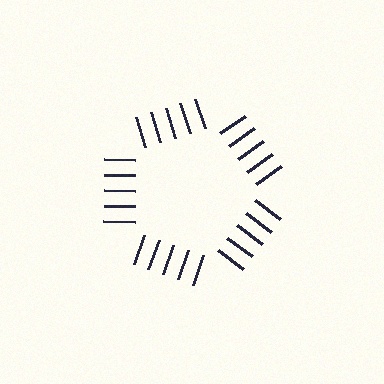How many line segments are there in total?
25 — 5 along each of the 5 edges.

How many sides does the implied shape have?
5 sides — the line-ends trace a pentagon.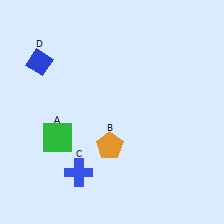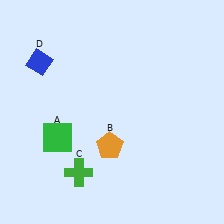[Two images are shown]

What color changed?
The cross (C) changed from blue in Image 1 to green in Image 2.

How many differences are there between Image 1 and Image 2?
There is 1 difference between the two images.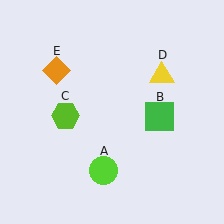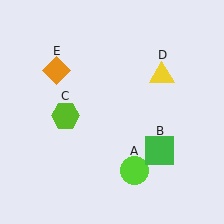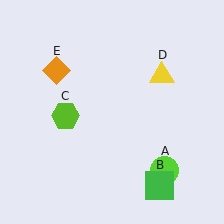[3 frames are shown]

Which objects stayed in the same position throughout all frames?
Lime hexagon (object C) and yellow triangle (object D) and orange diamond (object E) remained stationary.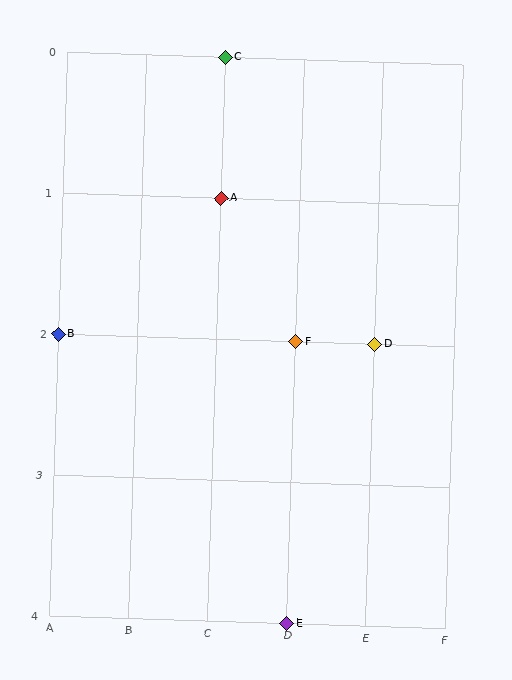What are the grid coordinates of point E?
Point E is at grid coordinates (D, 4).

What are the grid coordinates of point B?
Point B is at grid coordinates (A, 2).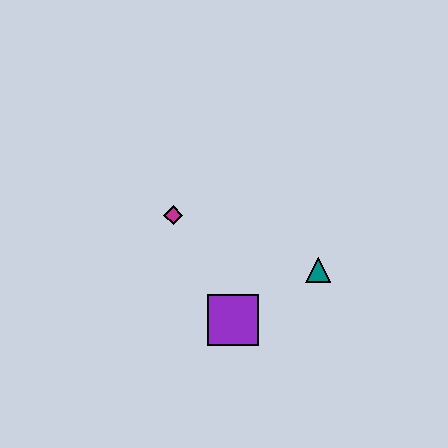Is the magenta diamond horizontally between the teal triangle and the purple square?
No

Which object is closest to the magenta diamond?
The purple square is closest to the magenta diamond.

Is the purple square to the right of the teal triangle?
No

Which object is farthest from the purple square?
The magenta diamond is farthest from the purple square.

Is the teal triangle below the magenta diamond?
Yes